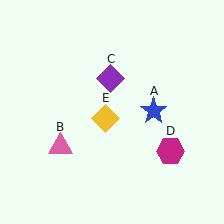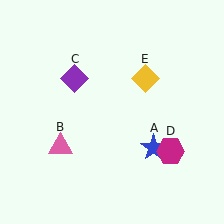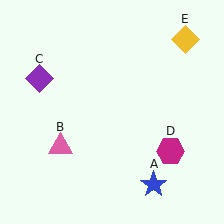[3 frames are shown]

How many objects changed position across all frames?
3 objects changed position: blue star (object A), purple diamond (object C), yellow diamond (object E).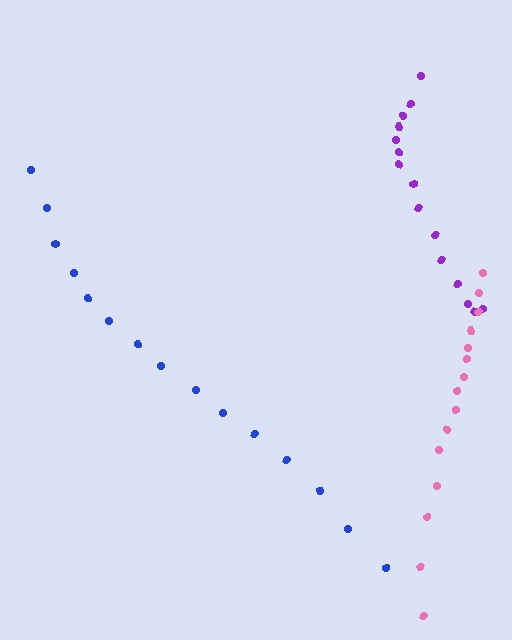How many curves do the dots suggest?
There are 3 distinct paths.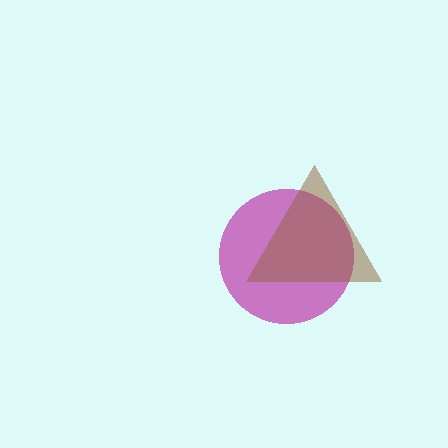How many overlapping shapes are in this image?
There are 2 overlapping shapes in the image.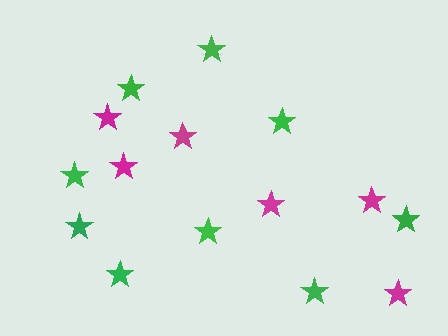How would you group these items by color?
There are 2 groups: one group of green stars (9) and one group of magenta stars (6).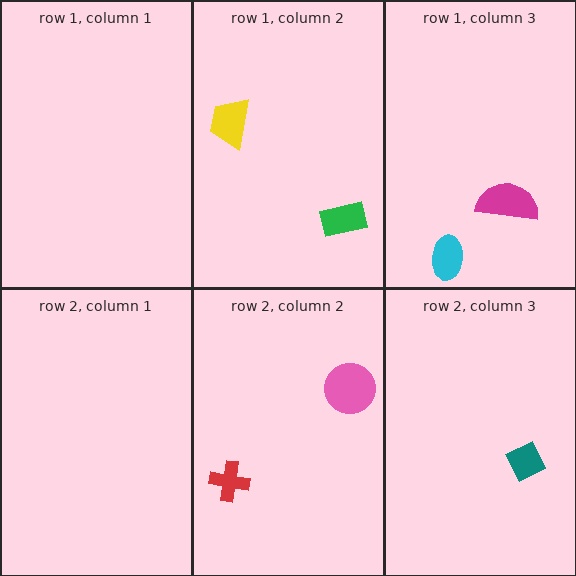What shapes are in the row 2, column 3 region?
The teal diamond.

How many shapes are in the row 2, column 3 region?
1.